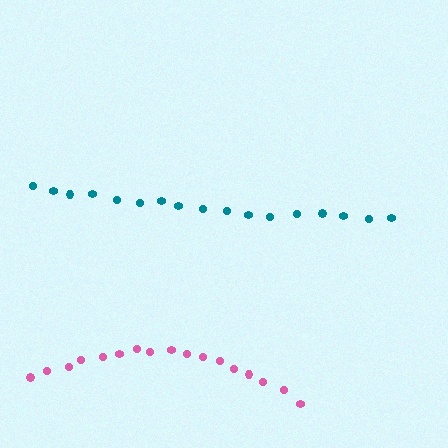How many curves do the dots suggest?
There are 2 distinct paths.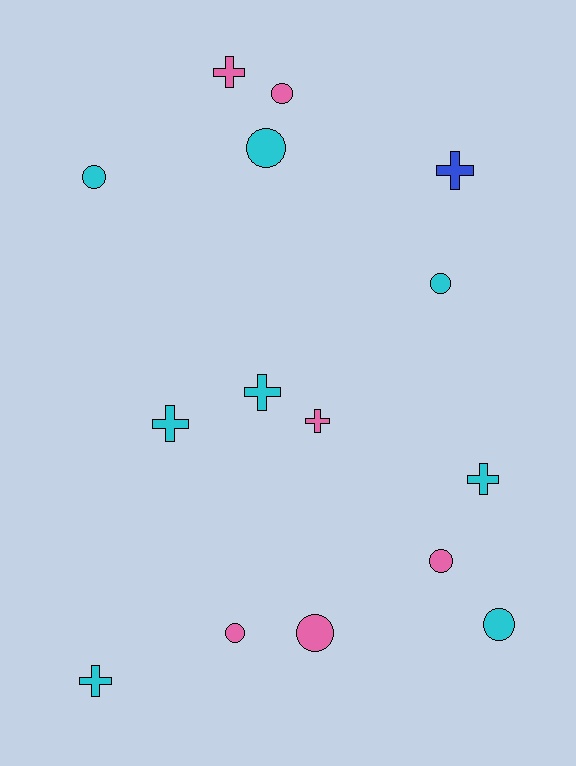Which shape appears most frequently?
Circle, with 8 objects.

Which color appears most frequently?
Cyan, with 8 objects.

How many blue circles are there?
There are no blue circles.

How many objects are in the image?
There are 15 objects.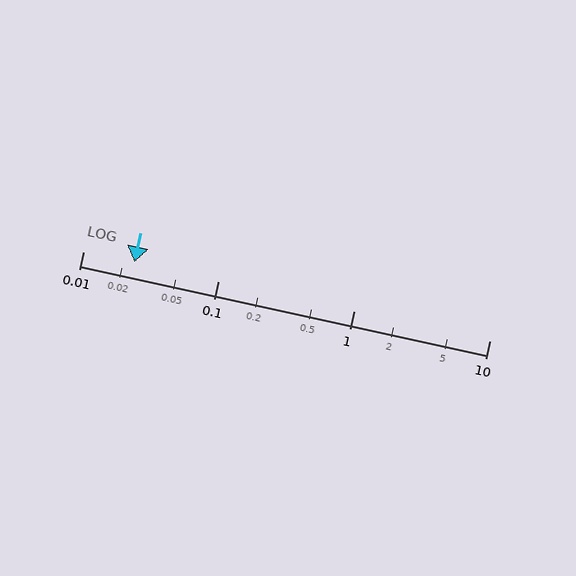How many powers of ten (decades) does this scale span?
The scale spans 3 decades, from 0.01 to 10.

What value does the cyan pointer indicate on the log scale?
The pointer indicates approximately 0.024.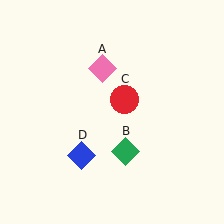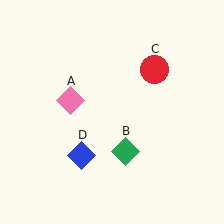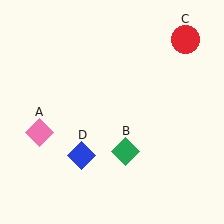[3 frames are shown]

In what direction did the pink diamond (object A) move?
The pink diamond (object A) moved down and to the left.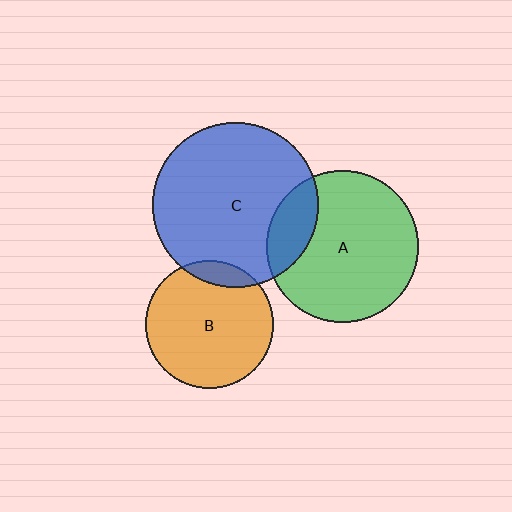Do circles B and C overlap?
Yes.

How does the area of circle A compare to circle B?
Approximately 1.4 times.